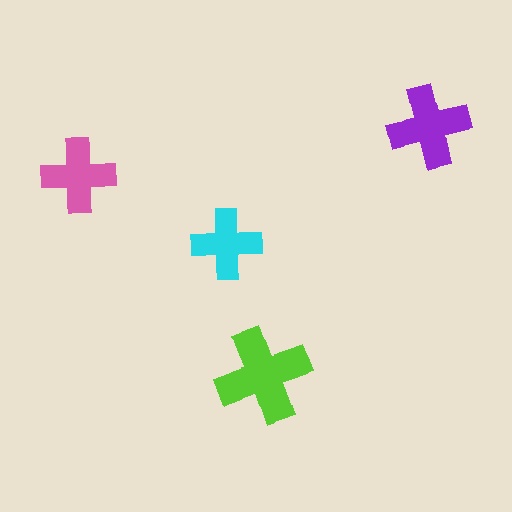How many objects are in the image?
There are 4 objects in the image.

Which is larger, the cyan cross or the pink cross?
The pink one.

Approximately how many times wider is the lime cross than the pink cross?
About 1.5 times wider.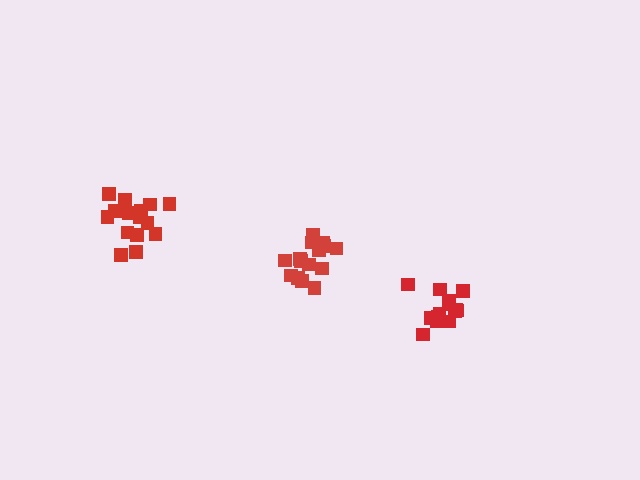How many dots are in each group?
Group 1: 15 dots, Group 2: 15 dots, Group 3: 17 dots (47 total).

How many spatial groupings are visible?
There are 3 spatial groupings.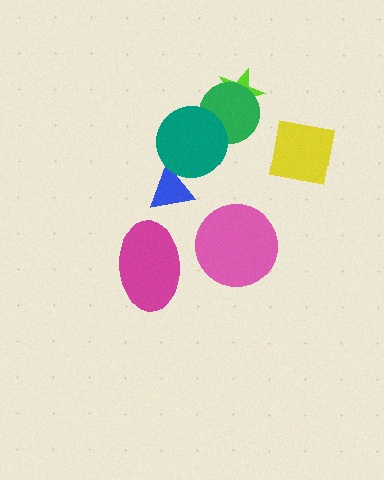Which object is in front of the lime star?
The green circle is in front of the lime star.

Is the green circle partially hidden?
Yes, it is partially covered by another shape.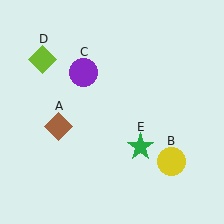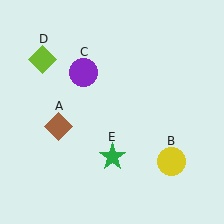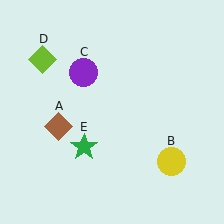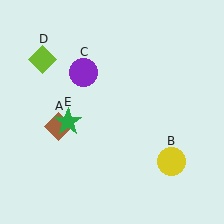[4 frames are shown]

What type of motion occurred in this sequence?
The green star (object E) rotated clockwise around the center of the scene.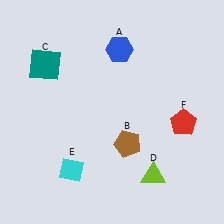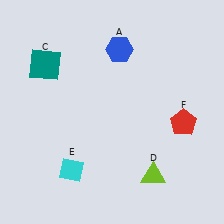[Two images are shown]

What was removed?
The brown pentagon (B) was removed in Image 2.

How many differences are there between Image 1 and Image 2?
There is 1 difference between the two images.